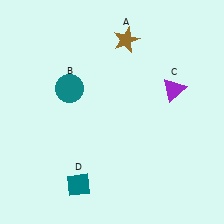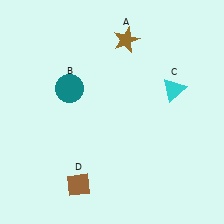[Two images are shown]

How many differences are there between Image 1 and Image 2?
There are 2 differences between the two images.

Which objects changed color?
C changed from purple to cyan. D changed from teal to brown.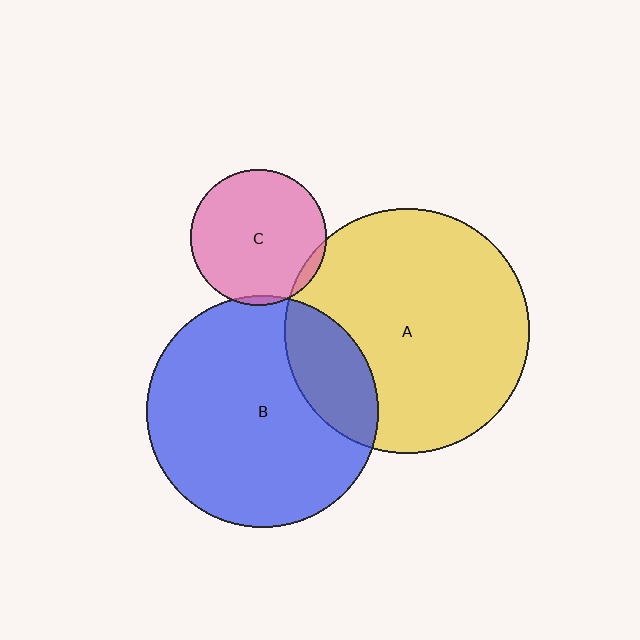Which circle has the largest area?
Circle A (yellow).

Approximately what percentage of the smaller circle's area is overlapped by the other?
Approximately 20%.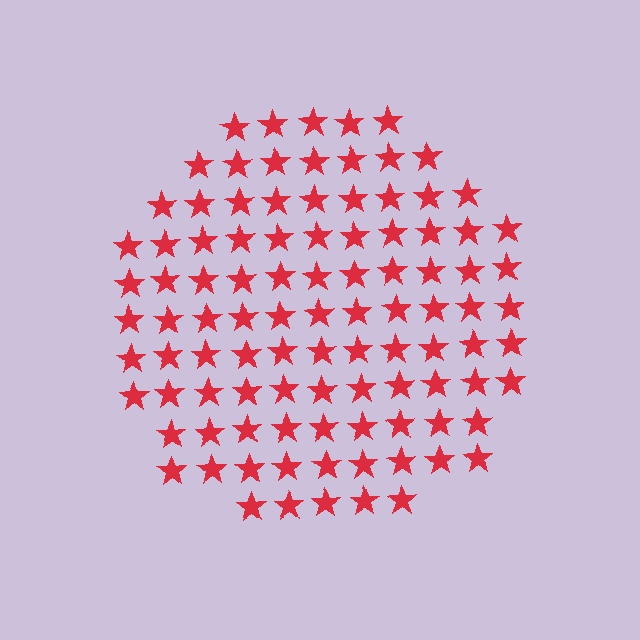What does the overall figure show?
The overall figure shows a circle.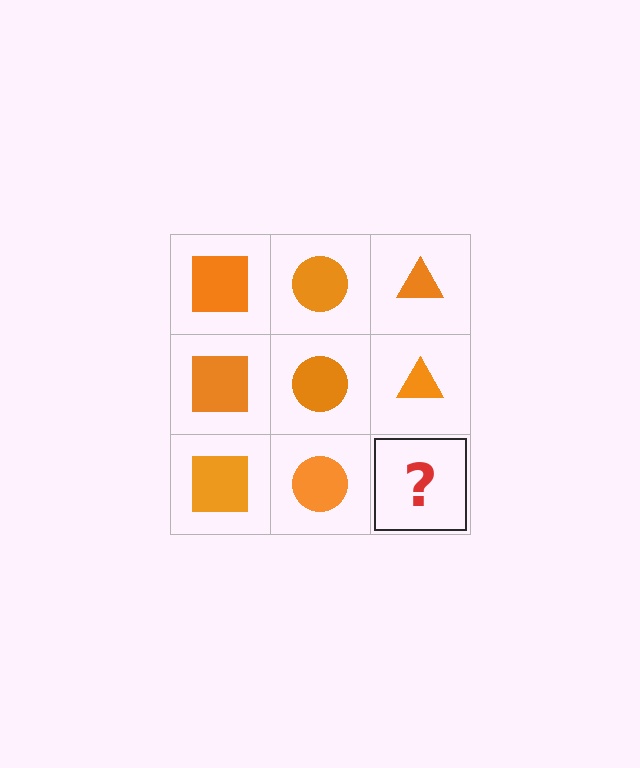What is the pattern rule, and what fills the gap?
The rule is that each column has a consistent shape. The gap should be filled with an orange triangle.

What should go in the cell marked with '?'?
The missing cell should contain an orange triangle.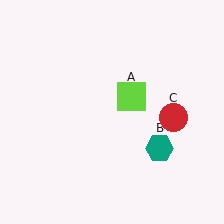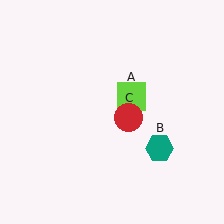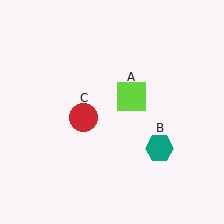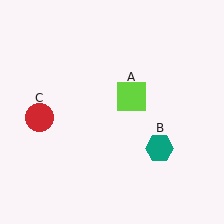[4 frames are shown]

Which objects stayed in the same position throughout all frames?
Lime square (object A) and teal hexagon (object B) remained stationary.